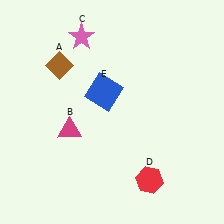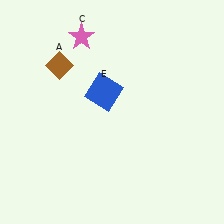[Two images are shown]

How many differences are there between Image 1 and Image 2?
There are 2 differences between the two images.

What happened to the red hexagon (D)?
The red hexagon (D) was removed in Image 2. It was in the bottom-right area of Image 1.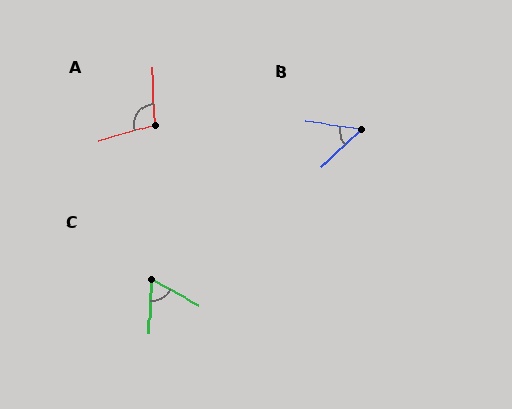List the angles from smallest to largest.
B (51°), C (64°), A (104°).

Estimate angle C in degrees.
Approximately 64 degrees.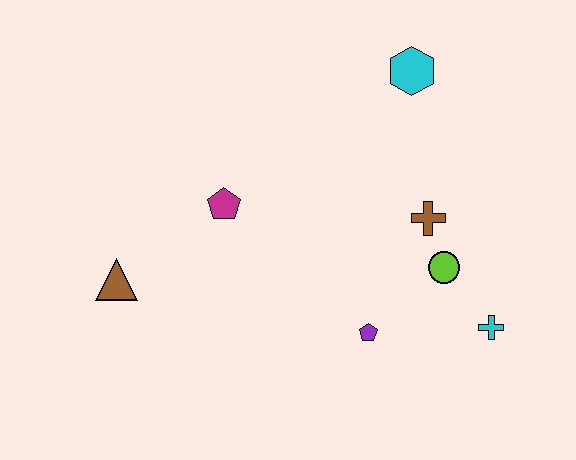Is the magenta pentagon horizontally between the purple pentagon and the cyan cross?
No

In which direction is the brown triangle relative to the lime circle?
The brown triangle is to the left of the lime circle.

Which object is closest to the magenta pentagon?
The brown triangle is closest to the magenta pentagon.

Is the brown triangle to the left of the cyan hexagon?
Yes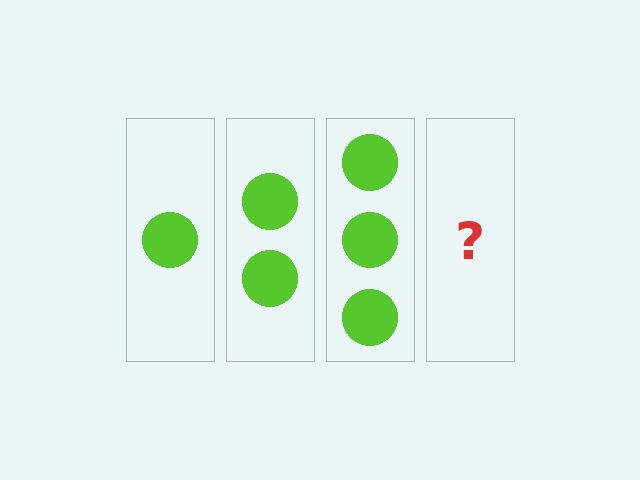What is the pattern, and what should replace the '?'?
The pattern is that each step adds one more circle. The '?' should be 4 circles.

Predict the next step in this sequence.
The next step is 4 circles.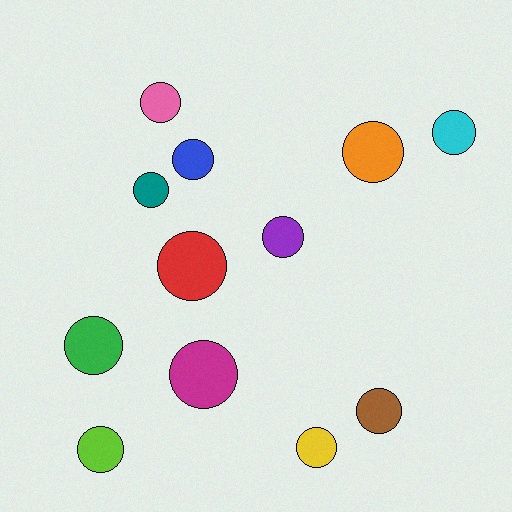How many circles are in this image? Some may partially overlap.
There are 12 circles.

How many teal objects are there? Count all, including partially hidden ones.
There is 1 teal object.